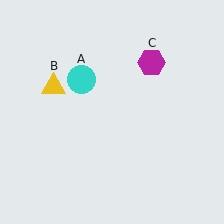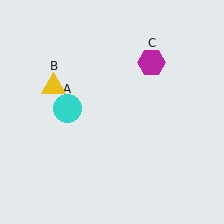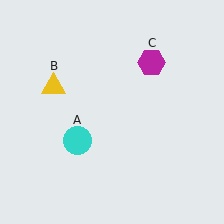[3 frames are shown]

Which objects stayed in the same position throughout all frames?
Yellow triangle (object B) and magenta hexagon (object C) remained stationary.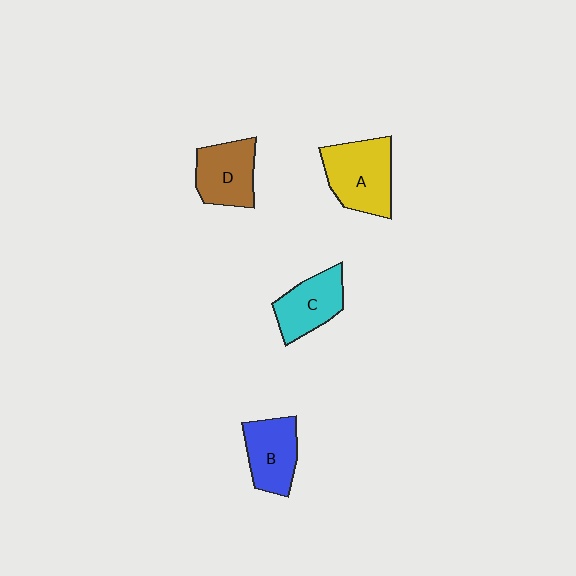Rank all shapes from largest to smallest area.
From largest to smallest: A (yellow), D (brown), B (blue), C (cyan).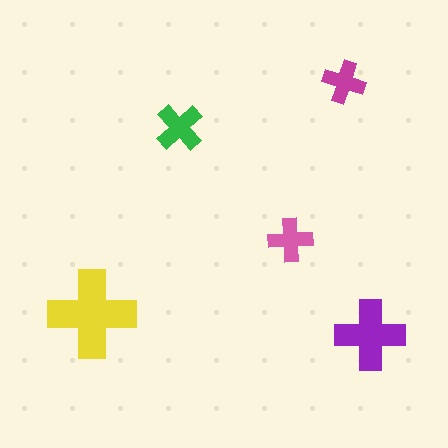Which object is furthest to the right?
The purple cross is rightmost.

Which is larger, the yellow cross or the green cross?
The yellow one.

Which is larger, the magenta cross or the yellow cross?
The yellow one.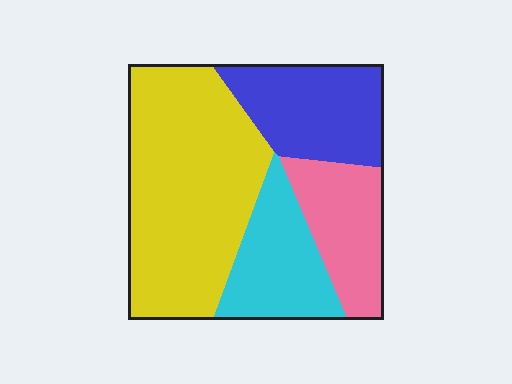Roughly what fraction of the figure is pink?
Pink takes up about one sixth (1/6) of the figure.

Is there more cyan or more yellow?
Yellow.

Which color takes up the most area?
Yellow, at roughly 45%.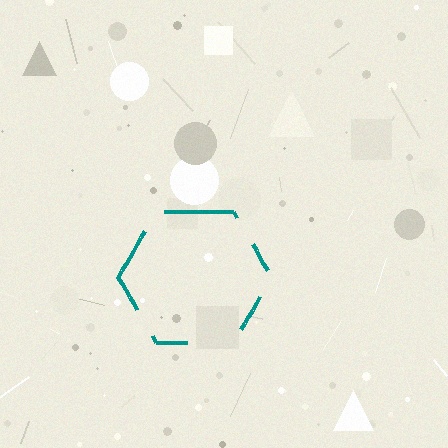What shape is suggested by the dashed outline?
The dashed outline suggests a hexagon.